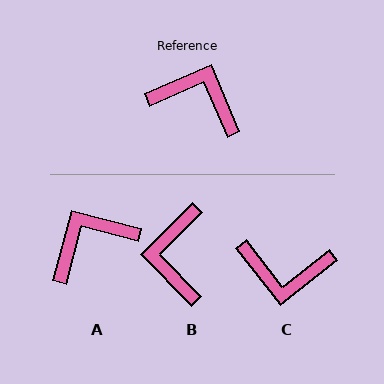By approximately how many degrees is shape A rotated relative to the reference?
Approximately 52 degrees counter-clockwise.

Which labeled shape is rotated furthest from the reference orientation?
C, about 165 degrees away.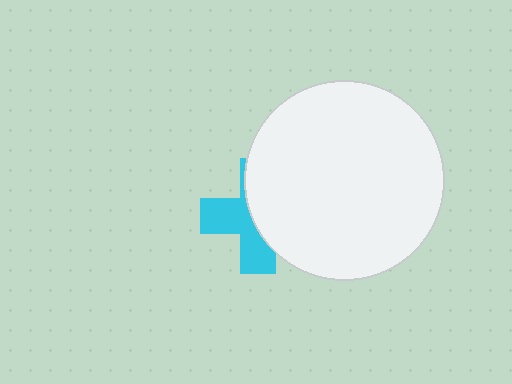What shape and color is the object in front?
The object in front is a white circle.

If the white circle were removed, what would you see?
You would see the complete cyan cross.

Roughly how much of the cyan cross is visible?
About half of it is visible (roughly 47%).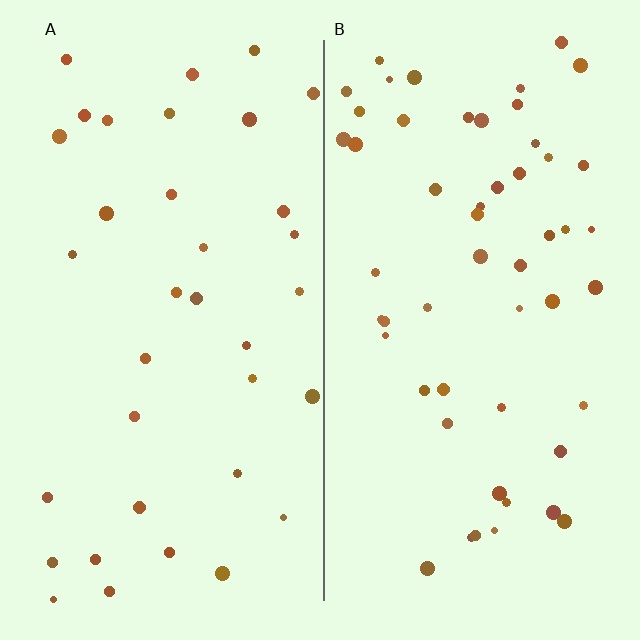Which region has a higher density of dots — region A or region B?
B (the right).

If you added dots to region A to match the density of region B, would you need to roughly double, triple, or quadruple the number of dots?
Approximately double.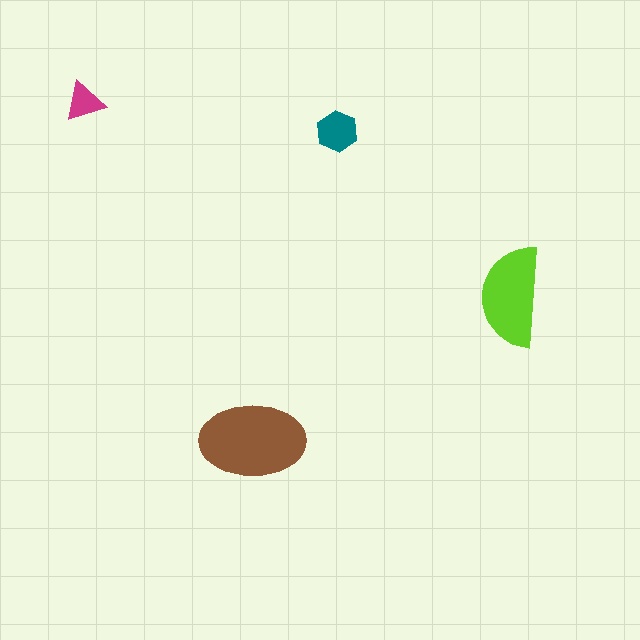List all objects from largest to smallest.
The brown ellipse, the lime semicircle, the teal hexagon, the magenta triangle.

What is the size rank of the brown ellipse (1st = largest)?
1st.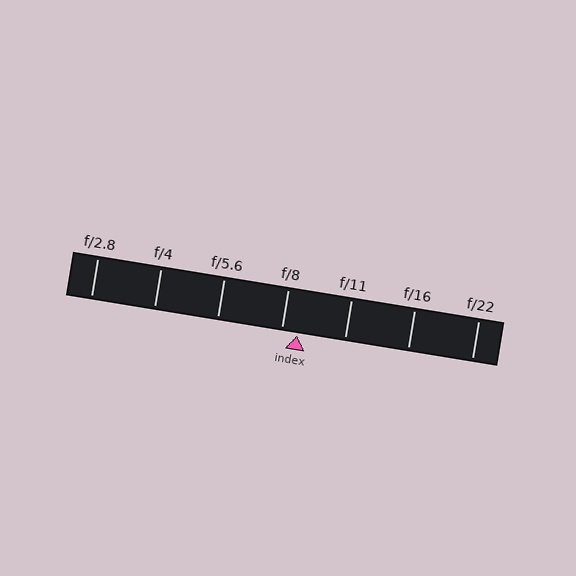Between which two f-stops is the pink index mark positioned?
The index mark is between f/8 and f/11.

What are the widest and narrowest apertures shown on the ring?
The widest aperture shown is f/2.8 and the narrowest is f/22.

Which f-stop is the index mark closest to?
The index mark is closest to f/8.